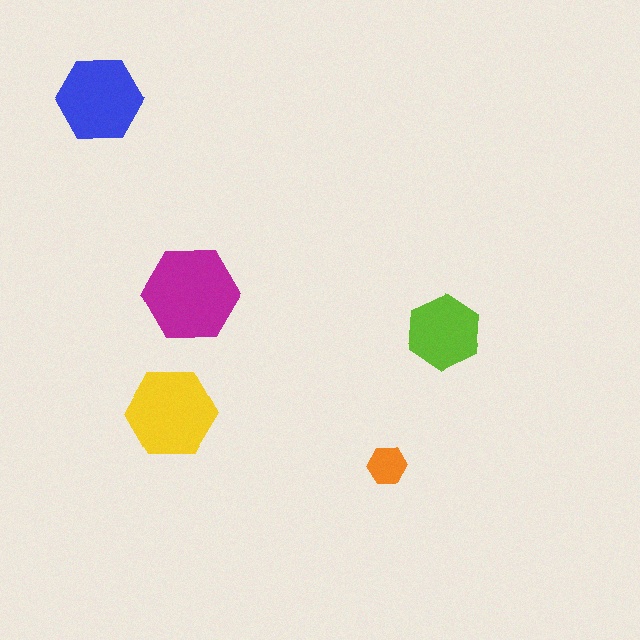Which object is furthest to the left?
The blue hexagon is leftmost.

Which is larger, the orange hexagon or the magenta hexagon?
The magenta one.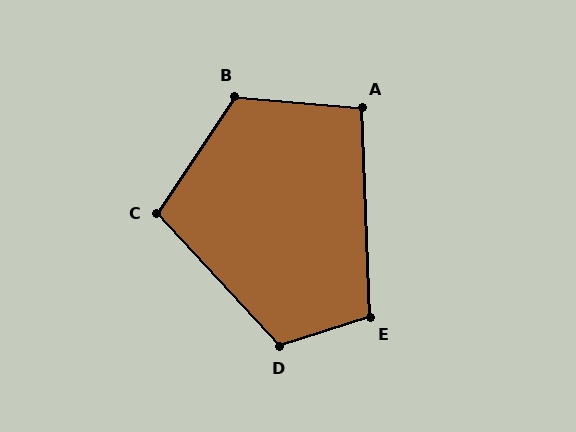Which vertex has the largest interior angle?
B, at approximately 118 degrees.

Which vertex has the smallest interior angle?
A, at approximately 97 degrees.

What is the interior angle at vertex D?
Approximately 115 degrees (obtuse).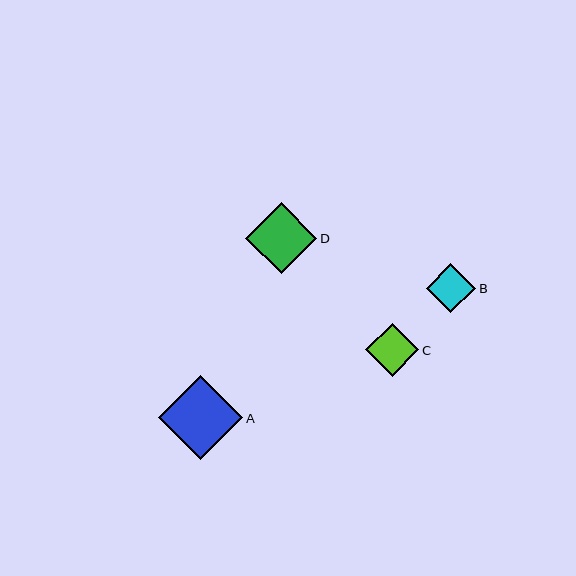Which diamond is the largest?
Diamond A is the largest with a size of approximately 84 pixels.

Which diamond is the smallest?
Diamond B is the smallest with a size of approximately 50 pixels.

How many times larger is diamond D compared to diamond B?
Diamond D is approximately 1.4 times the size of diamond B.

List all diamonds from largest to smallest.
From largest to smallest: A, D, C, B.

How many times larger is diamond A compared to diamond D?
Diamond A is approximately 1.2 times the size of diamond D.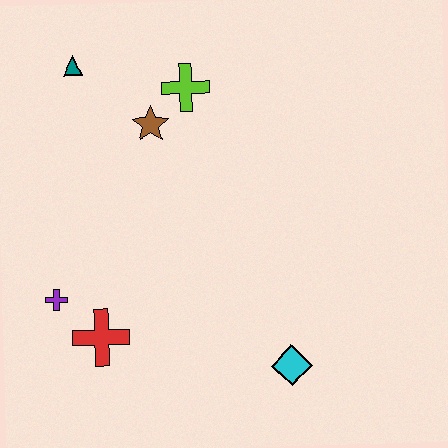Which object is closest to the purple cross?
The red cross is closest to the purple cross.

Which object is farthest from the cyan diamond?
The teal triangle is farthest from the cyan diamond.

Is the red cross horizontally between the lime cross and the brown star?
No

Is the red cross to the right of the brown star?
No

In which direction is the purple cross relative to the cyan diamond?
The purple cross is to the left of the cyan diamond.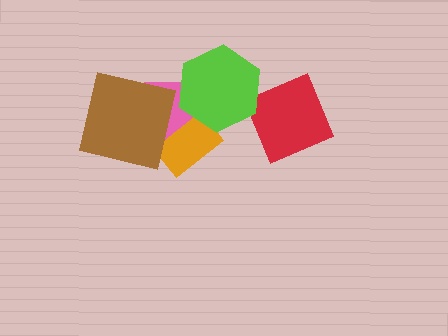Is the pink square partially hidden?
Yes, it is partially covered by another shape.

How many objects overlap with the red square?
0 objects overlap with the red square.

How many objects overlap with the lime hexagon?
2 objects overlap with the lime hexagon.